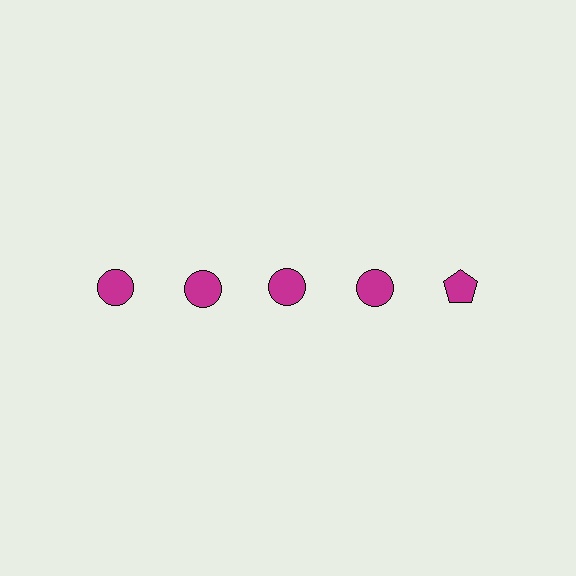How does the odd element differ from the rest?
It has a different shape: pentagon instead of circle.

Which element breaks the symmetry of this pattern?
The magenta pentagon in the top row, rightmost column breaks the symmetry. All other shapes are magenta circles.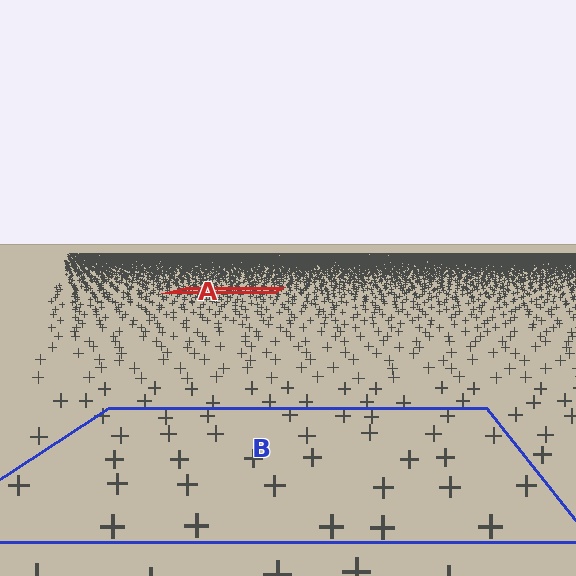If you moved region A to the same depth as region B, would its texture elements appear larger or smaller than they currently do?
They would appear larger. At a closer depth, the same texture elements are projected at a bigger on-screen size.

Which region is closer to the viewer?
Region B is closer. The texture elements there are larger and more spread out.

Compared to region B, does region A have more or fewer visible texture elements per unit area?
Region A has more texture elements per unit area — they are packed more densely because it is farther away.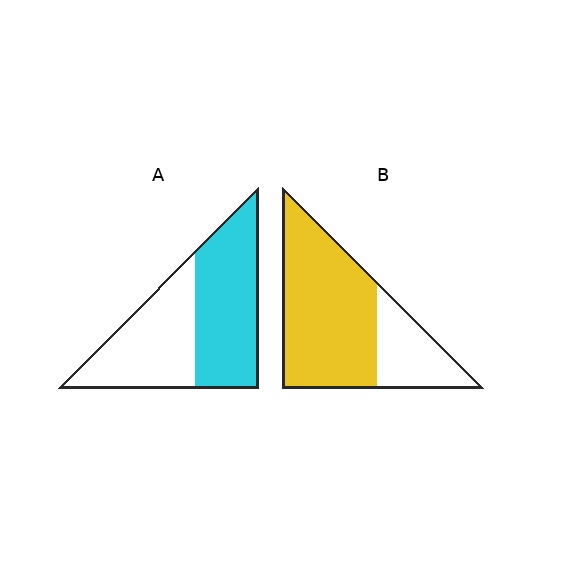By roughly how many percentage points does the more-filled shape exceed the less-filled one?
By roughly 20 percentage points (B over A).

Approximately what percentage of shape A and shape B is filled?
A is approximately 55% and B is approximately 70%.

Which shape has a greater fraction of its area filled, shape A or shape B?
Shape B.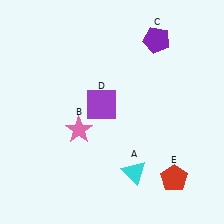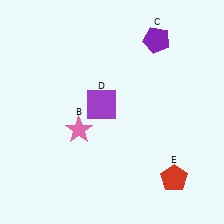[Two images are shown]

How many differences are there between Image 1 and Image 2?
There is 1 difference between the two images.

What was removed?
The cyan triangle (A) was removed in Image 2.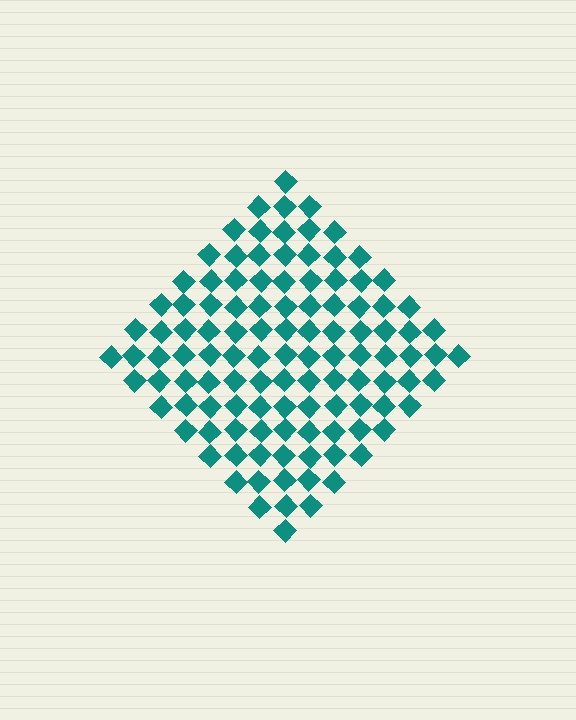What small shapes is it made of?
It is made of small diamonds.